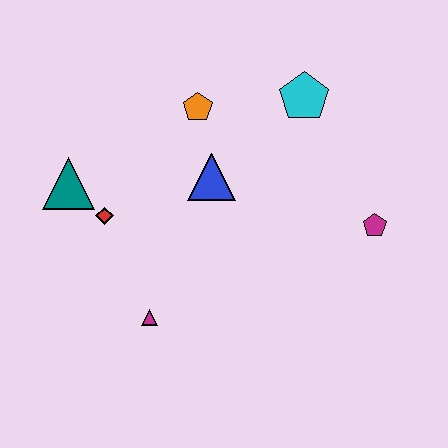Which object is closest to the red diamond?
The teal triangle is closest to the red diamond.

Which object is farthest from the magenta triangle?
The cyan pentagon is farthest from the magenta triangle.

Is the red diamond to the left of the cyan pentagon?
Yes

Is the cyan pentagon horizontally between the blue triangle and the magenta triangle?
No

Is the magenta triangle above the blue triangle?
No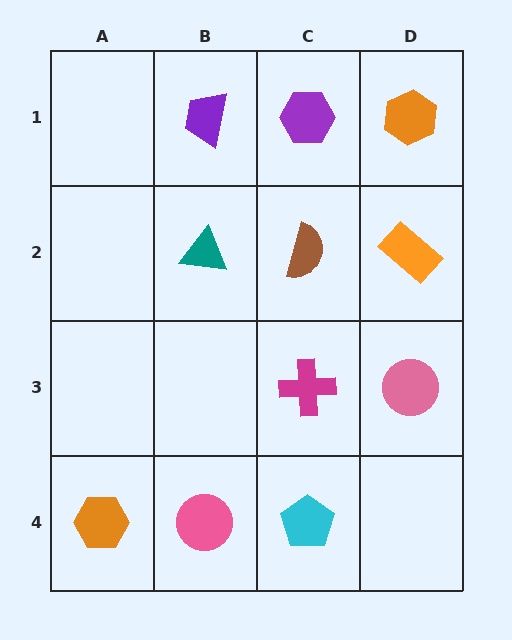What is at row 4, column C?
A cyan pentagon.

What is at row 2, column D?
An orange rectangle.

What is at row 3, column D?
A pink circle.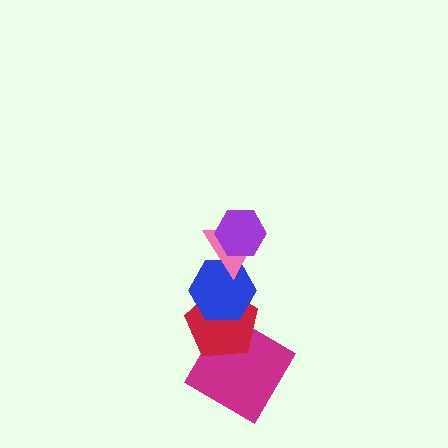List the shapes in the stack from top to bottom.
From top to bottom: the purple hexagon, the pink triangle, the blue hexagon, the red pentagon, the magenta diamond.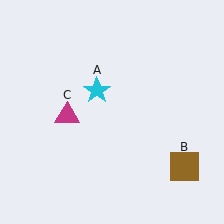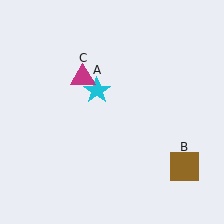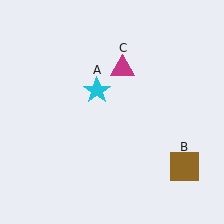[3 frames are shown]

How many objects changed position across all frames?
1 object changed position: magenta triangle (object C).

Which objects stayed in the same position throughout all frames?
Cyan star (object A) and brown square (object B) remained stationary.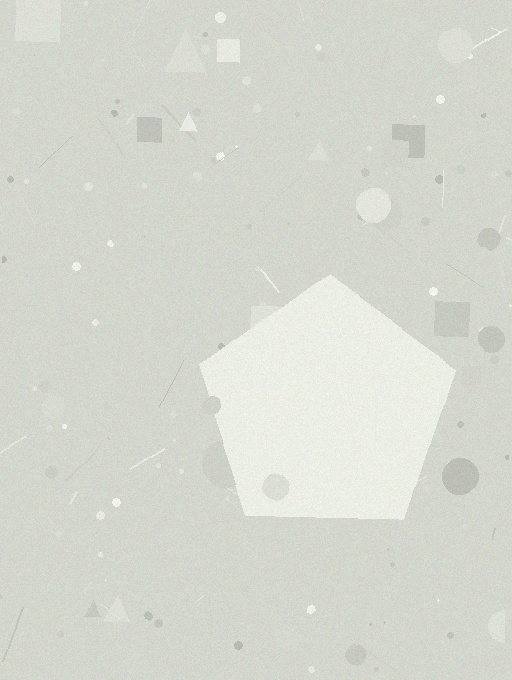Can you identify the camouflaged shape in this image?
The camouflaged shape is a pentagon.